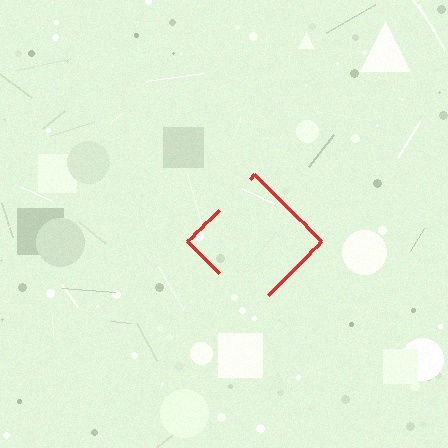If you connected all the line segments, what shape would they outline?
They would outline a diamond.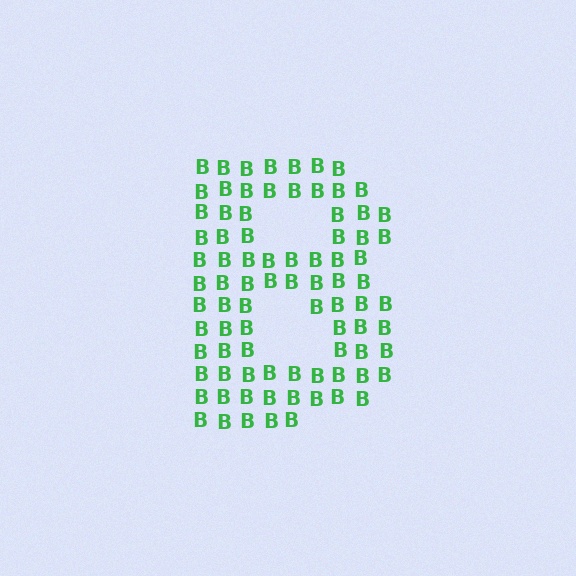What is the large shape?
The large shape is the letter B.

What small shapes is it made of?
It is made of small letter B's.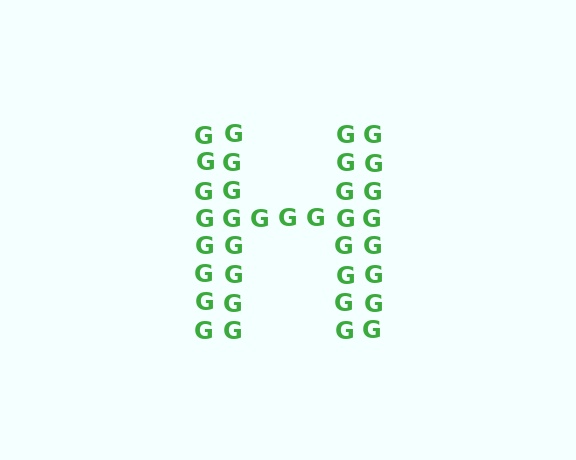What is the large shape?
The large shape is the letter H.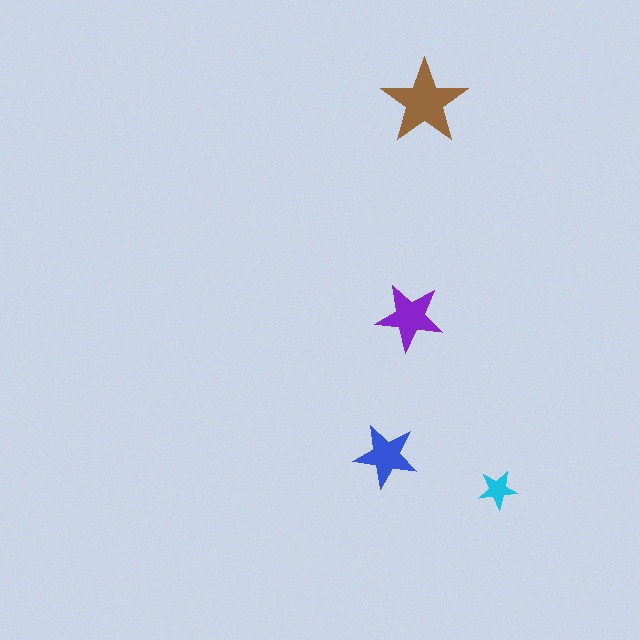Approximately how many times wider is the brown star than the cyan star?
About 2.5 times wider.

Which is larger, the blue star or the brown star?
The brown one.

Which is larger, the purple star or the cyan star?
The purple one.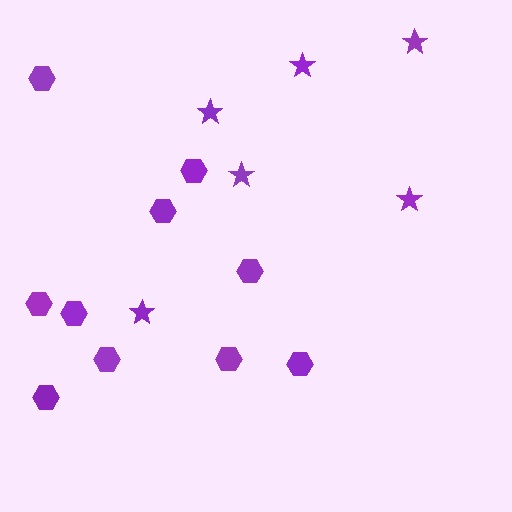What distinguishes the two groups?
There are 2 groups: one group of hexagons (10) and one group of stars (6).